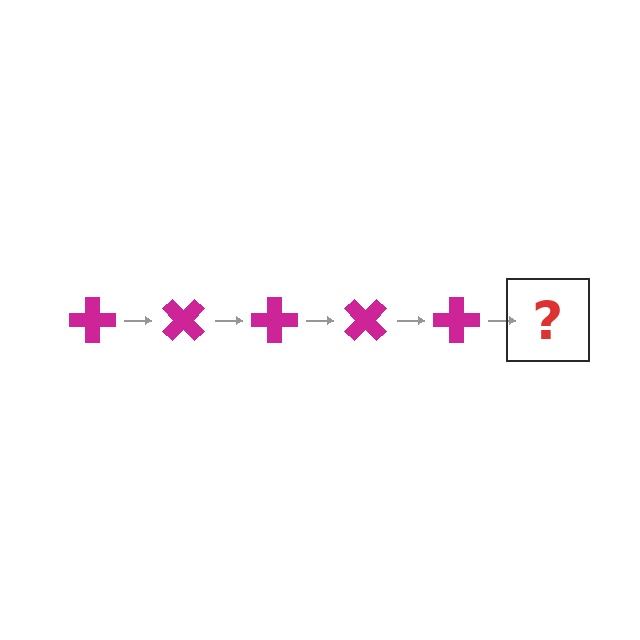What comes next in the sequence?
The next element should be a magenta cross rotated 225 degrees.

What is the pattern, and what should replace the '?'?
The pattern is that the cross rotates 45 degrees each step. The '?' should be a magenta cross rotated 225 degrees.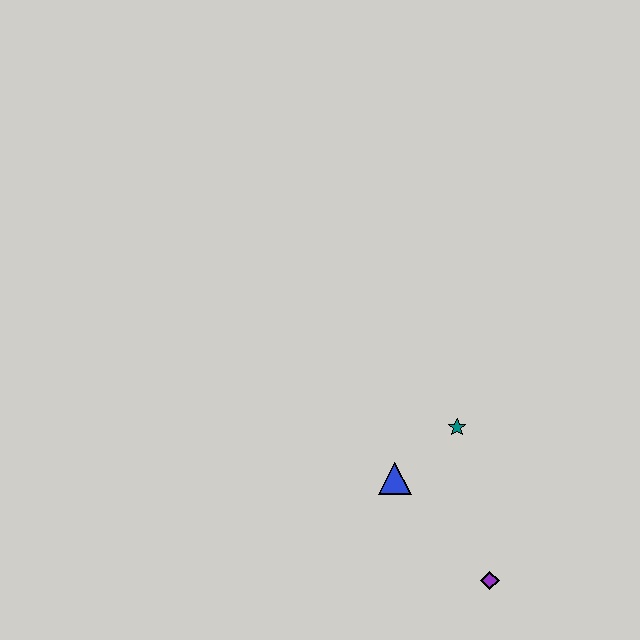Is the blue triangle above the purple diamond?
Yes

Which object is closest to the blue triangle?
The teal star is closest to the blue triangle.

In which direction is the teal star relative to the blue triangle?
The teal star is to the right of the blue triangle.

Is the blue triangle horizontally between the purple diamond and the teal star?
No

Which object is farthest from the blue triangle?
The purple diamond is farthest from the blue triangle.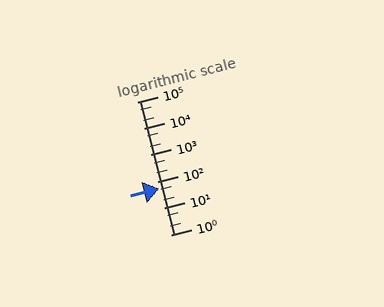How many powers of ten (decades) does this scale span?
The scale spans 5 decades, from 1 to 100000.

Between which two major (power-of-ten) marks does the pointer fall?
The pointer is between 10 and 100.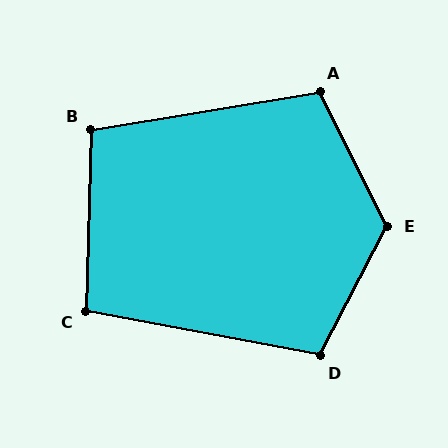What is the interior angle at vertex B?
Approximately 101 degrees (obtuse).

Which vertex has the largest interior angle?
E, at approximately 126 degrees.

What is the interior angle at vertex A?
Approximately 107 degrees (obtuse).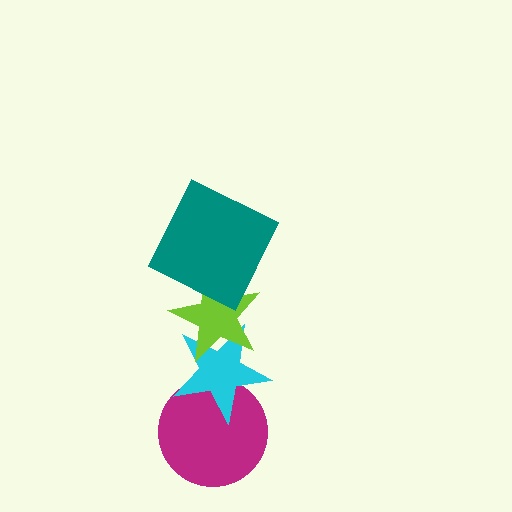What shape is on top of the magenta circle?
The cyan star is on top of the magenta circle.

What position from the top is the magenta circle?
The magenta circle is 4th from the top.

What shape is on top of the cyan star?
The lime star is on top of the cyan star.